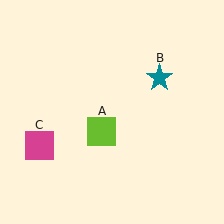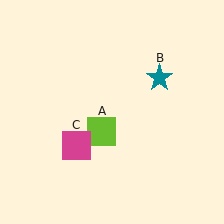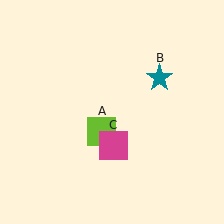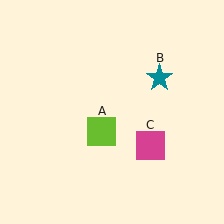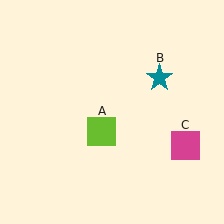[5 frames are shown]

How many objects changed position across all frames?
1 object changed position: magenta square (object C).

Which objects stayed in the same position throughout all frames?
Lime square (object A) and teal star (object B) remained stationary.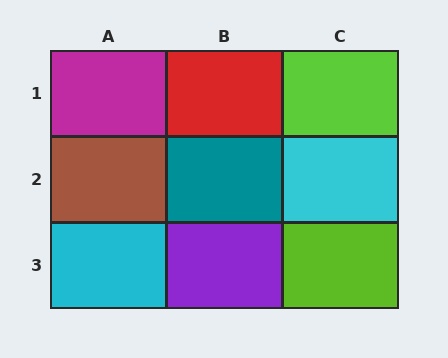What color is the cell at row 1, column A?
Magenta.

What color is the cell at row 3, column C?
Lime.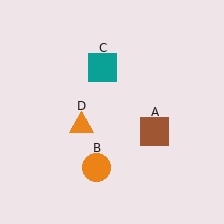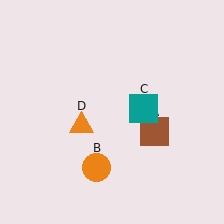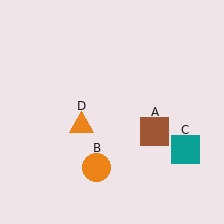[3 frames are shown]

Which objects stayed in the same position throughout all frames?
Brown square (object A) and orange circle (object B) and orange triangle (object D) remained stationary.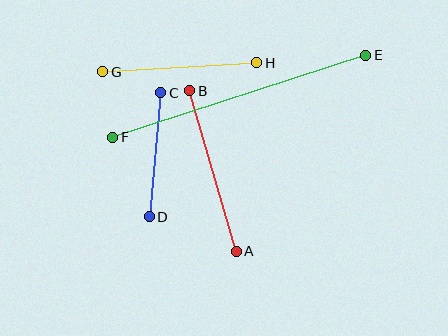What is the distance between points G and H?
The distance is approximately 154 pixels.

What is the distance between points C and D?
The distance is approximately 125 pixels.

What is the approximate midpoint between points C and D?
The midpoint is at approximately (155, 155) pixels.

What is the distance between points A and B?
The distance is approximately 167 pixels.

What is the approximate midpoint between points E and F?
The midpoint is at approximately (239, 96) pixels.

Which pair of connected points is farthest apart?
Points E and F are farthest apart.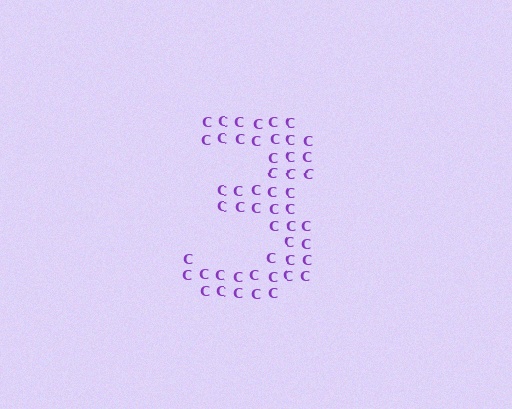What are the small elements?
The small elements are letter C's.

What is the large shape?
The large shape is the digit 3.